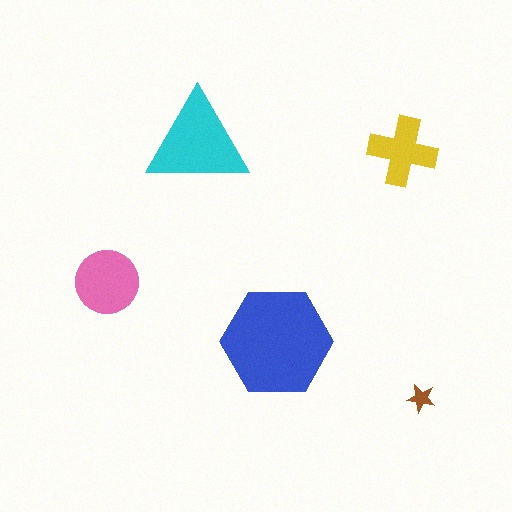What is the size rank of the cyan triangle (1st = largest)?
2nd.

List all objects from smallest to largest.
The brown star, the yellow cross, the pink circle, the cyan triangle, the blue hexagon.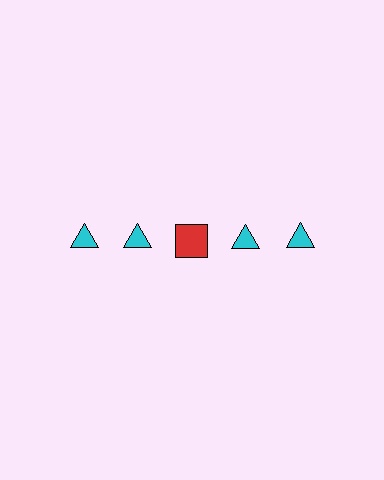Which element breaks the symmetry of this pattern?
The red square in the top row, center column breaks the symmetry. All other shapes are cyan triangles.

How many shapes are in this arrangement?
There are 5 shapes arranged in a grid pattern.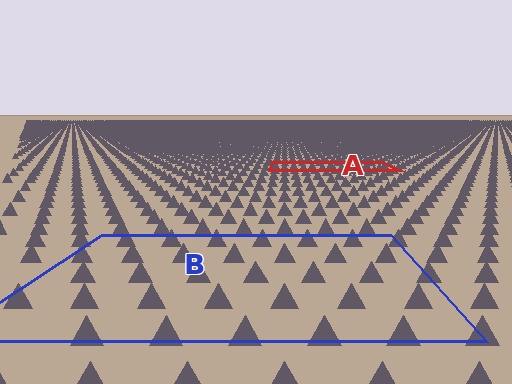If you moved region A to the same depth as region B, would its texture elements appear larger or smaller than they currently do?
They would appear larger. At a closer depth, the same texture elements are projected at a bigger on-screen size.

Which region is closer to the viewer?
Region B is closer. The texture elements there are larger and more spread out.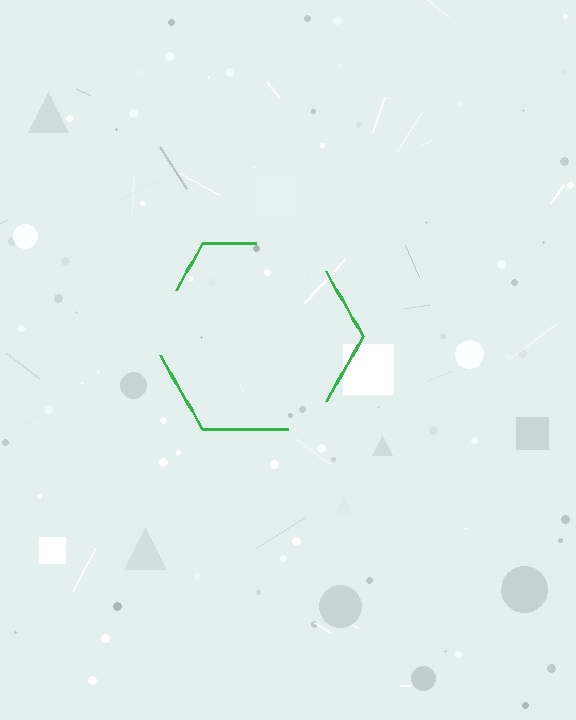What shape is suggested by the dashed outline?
The dashed outline suggests a hexagon.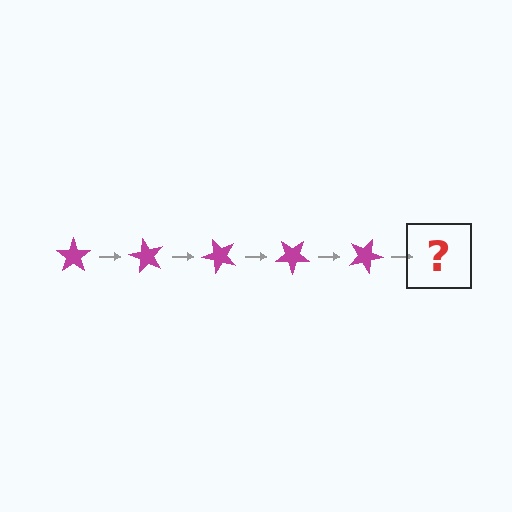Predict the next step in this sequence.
The next step is a magenta star rotated 300 degrees.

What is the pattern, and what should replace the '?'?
The pattern is that the star rotates 60 degrees each step. The '?' should be a magenta star rotated 300 degrees.